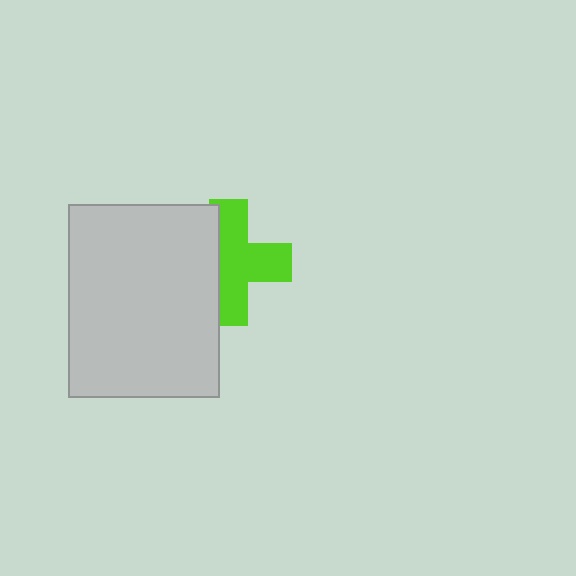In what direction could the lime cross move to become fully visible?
The lime cross could move right. That would shift it out from behind the light gray rectangle entirely.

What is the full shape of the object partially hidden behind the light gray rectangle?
The partially hidden object is a lime cross.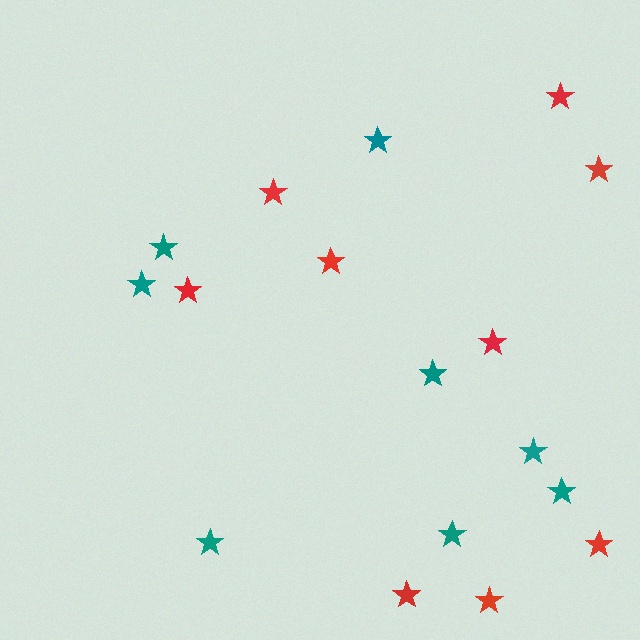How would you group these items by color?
There are 2 groups: one group of red stars (9) and one group of teal stars (8).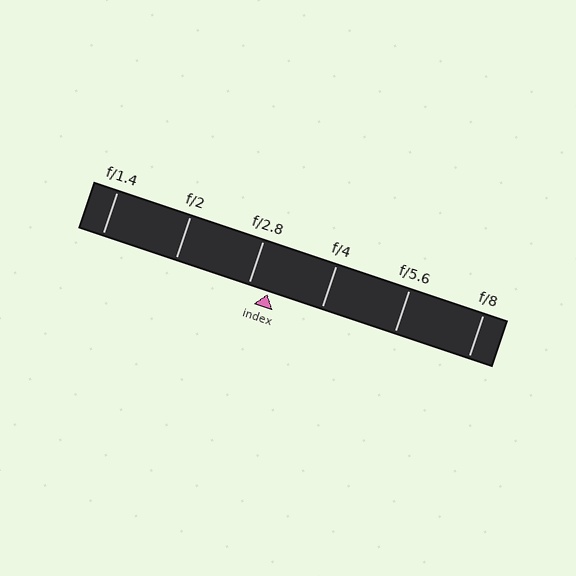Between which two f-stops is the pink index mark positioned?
The index mark is between f/2.8 and f/4.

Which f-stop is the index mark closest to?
The index mark is closest to f/2.8.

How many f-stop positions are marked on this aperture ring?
There are 6 f-stop positions marked.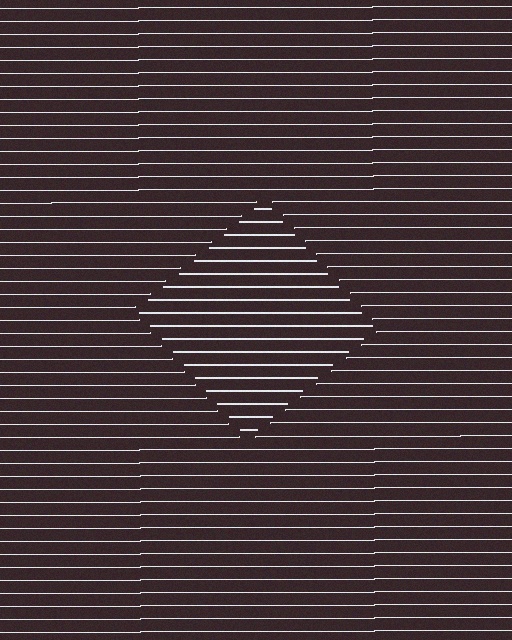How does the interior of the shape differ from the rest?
The interior of the shape contains the same grating, shifted by half a period — the contour is defined by the phase discontinuity where line-ends from the inner and outer gratings abut.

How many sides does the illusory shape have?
4 sides — the line-ends trace a square.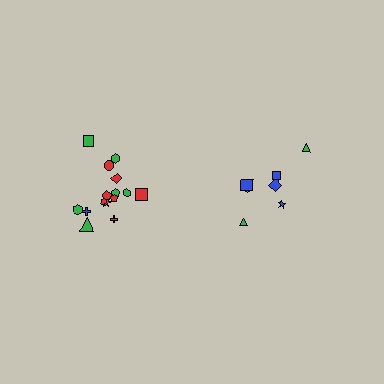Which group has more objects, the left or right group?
The left group.